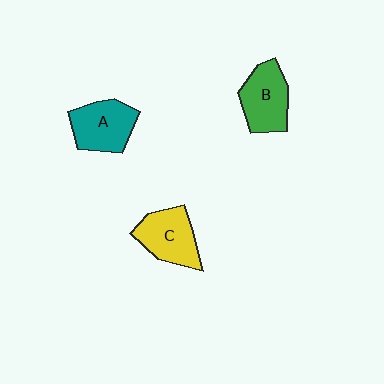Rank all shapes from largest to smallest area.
From largest to smallest: C (yellow), A (teal), B (green).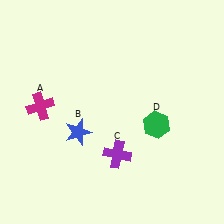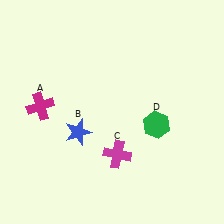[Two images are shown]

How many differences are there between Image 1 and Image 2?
There is 1 difference between the two images.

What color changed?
The cross (C) changed from purple in Image 1 to magenta in Image 2.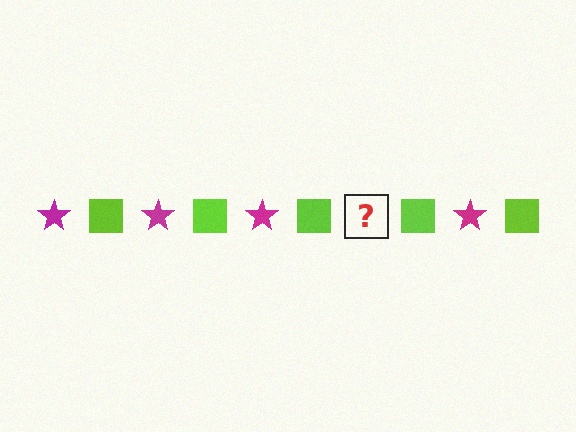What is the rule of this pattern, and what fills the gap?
The rule is that the pattern alternates between magenta star and lime square. The gap should be filled with a magenta star.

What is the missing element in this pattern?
The missing element is a magenta star.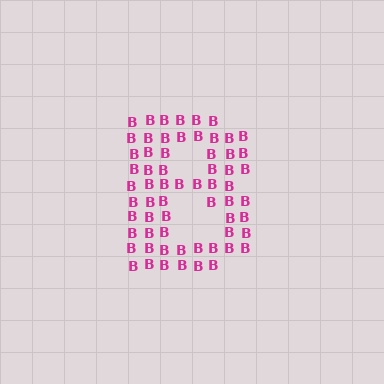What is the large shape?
The large shape is the letter B.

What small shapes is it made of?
It is made of small letter B's.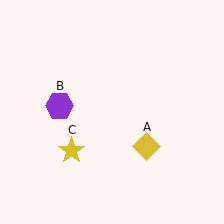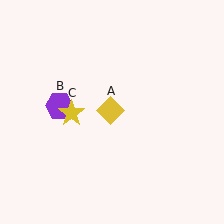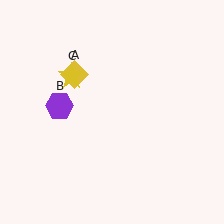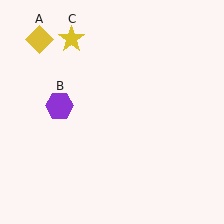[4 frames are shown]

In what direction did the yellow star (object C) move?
The yellow star (object C) moved up.